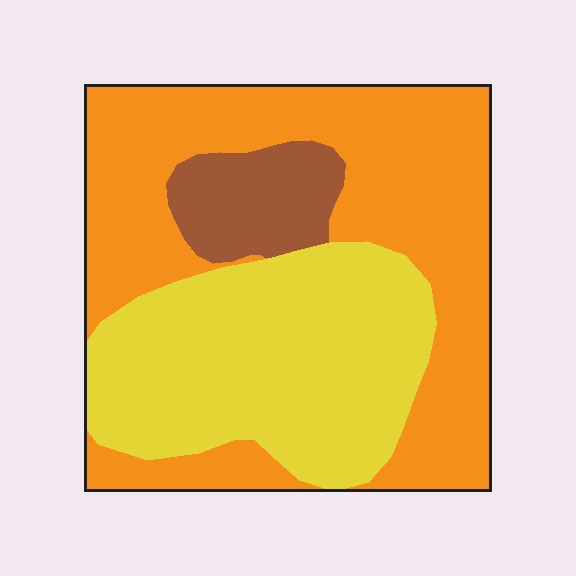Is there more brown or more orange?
Orange.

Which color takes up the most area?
Orange, at roughly 50%.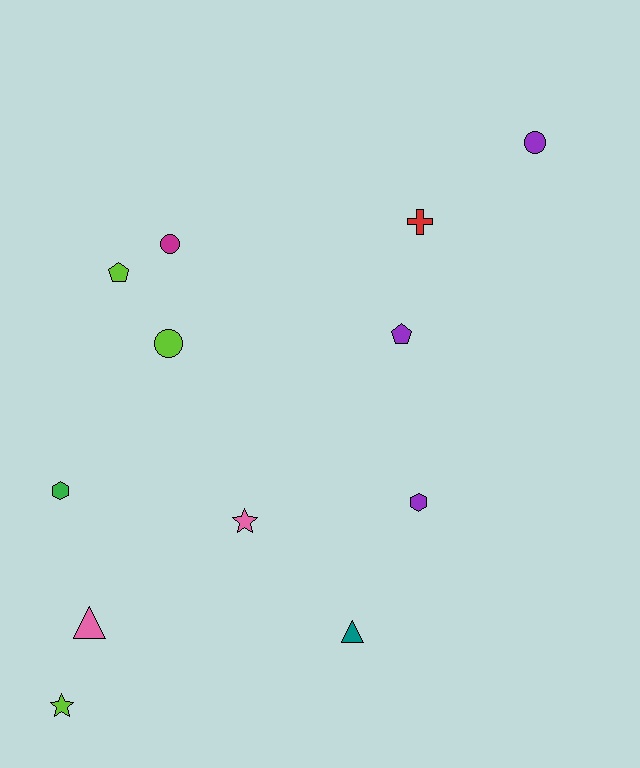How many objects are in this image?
There are 12 objects.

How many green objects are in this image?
There is 1 green object.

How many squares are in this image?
There are no squares.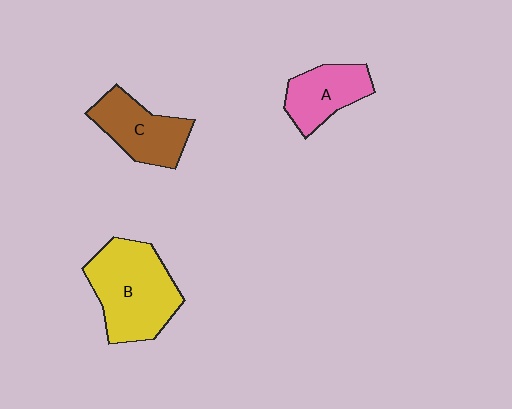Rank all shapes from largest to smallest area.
From largest to smallest: B (yellow), C (brown), A (pink).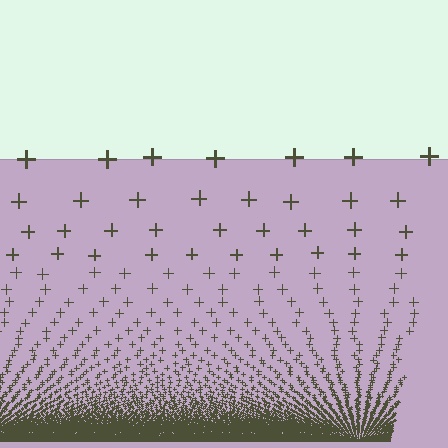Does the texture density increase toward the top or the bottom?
Density increases toward the bottom.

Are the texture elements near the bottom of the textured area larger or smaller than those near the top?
Smaller. The gradient is inverted — elements near the bottom are smaller and denser.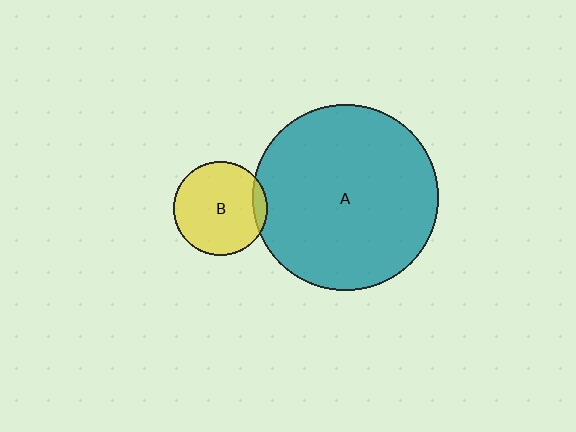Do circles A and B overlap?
Yes.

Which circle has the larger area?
Circle A (teal).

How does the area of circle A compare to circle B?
Approximately 3.9 times.